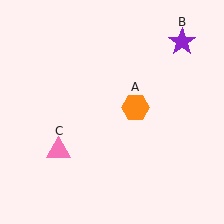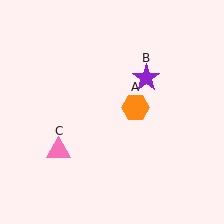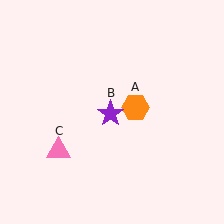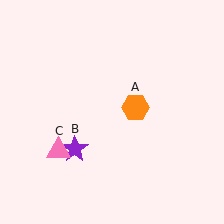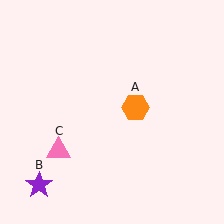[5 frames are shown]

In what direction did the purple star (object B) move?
The purple star (object B) moved down and to the left.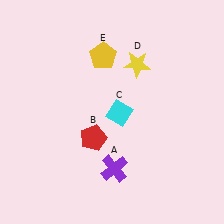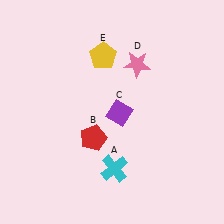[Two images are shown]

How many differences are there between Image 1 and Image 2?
There are 3 differences between the two images.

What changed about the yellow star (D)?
In Image 1, D is yellow. In Image 2, it changed to pink.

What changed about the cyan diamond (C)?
In Image 1, C is cyan. In Image 2, it changed to purple.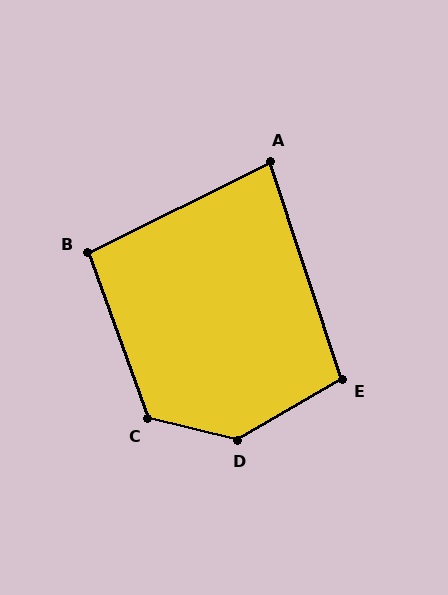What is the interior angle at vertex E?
Approximately 102 degrees (obtuse).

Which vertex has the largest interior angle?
D, at approximately 136 degrees.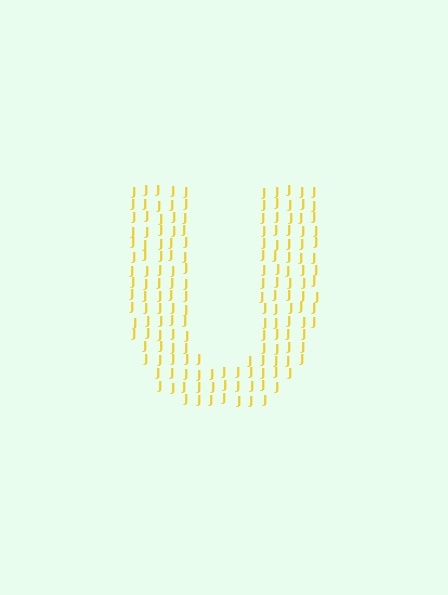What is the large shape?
The large shape is the letter U.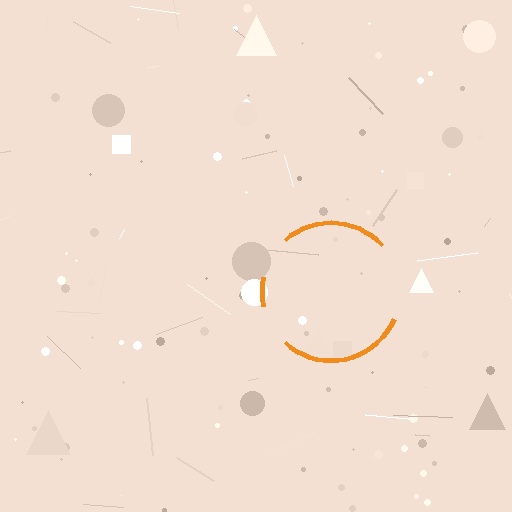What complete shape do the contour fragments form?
The contour fragments form a circle.